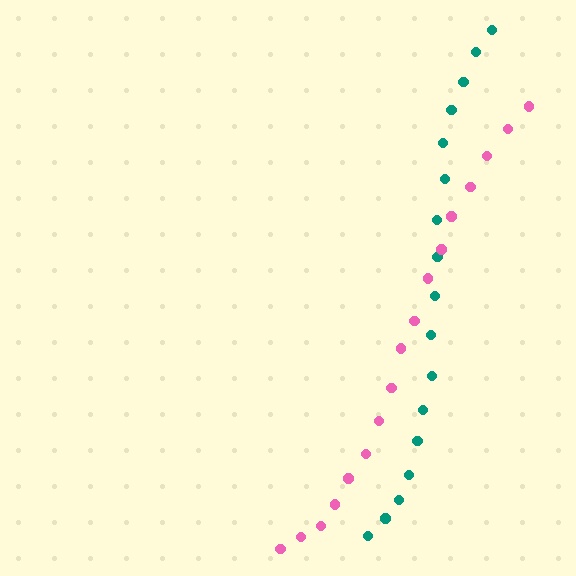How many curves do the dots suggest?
There are 2 distinct paths.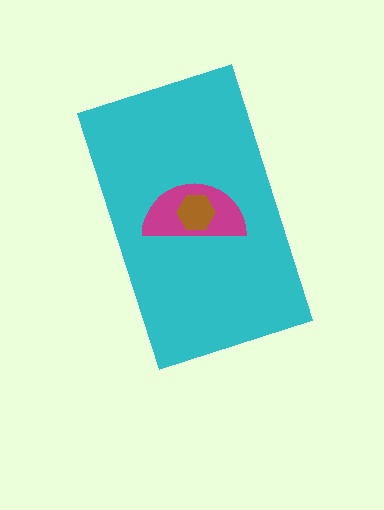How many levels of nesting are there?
3.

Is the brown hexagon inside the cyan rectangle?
Yes.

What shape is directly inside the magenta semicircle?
The brown hexagon.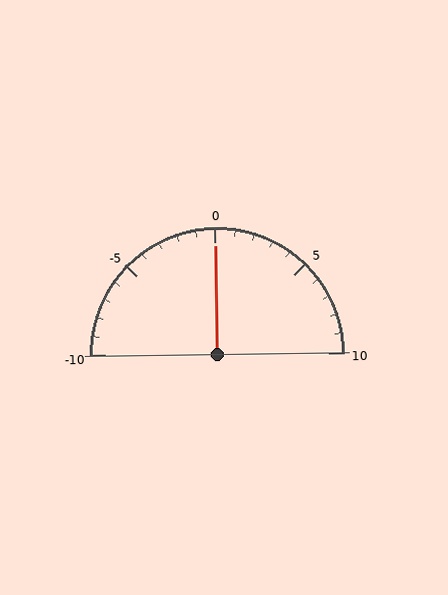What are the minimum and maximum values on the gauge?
The gauge ranges from -10 to 10.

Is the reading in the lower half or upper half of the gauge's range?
The reading is in the upper half of the range (-10 to 10).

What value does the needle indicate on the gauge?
The needle indicates approximately 0.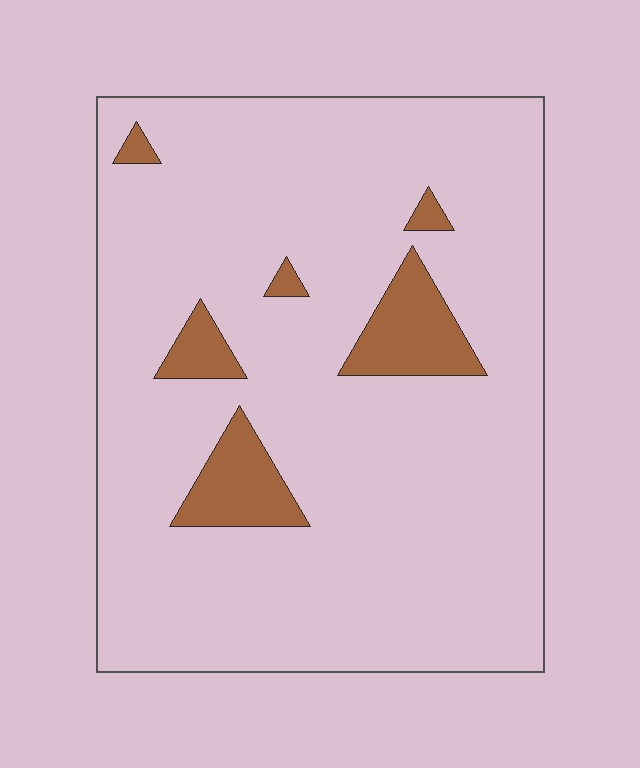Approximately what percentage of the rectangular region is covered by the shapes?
Approximately 10%.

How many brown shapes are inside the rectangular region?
6.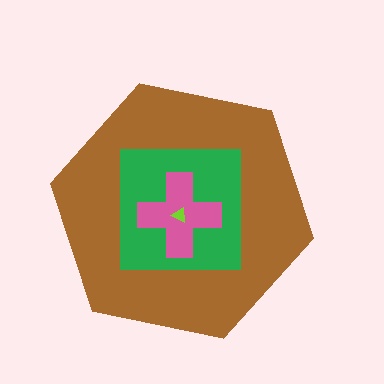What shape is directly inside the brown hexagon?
The green square.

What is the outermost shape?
The brown hexagon.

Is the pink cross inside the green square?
Yes.